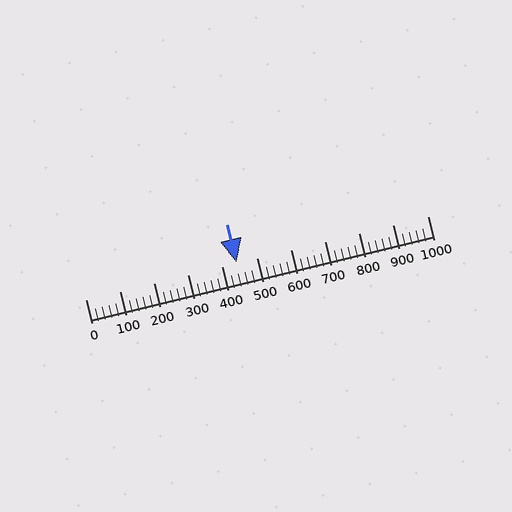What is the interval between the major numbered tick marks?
The major tick marks are spaced 100 units apart.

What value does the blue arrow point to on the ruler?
The blue arrow points to approximately 443.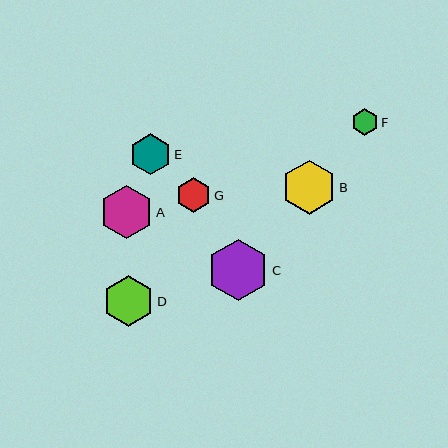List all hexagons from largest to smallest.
From largest to smallest: C, B, A, D, E, G, F.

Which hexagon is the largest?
Hexagon C is the largest with a size of approximately 61 pixels.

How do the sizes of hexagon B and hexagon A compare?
Hexagon B and hexagon A are approximately the same size.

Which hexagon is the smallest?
Hexagon F is the smallest with a size of approximately 27 pixels.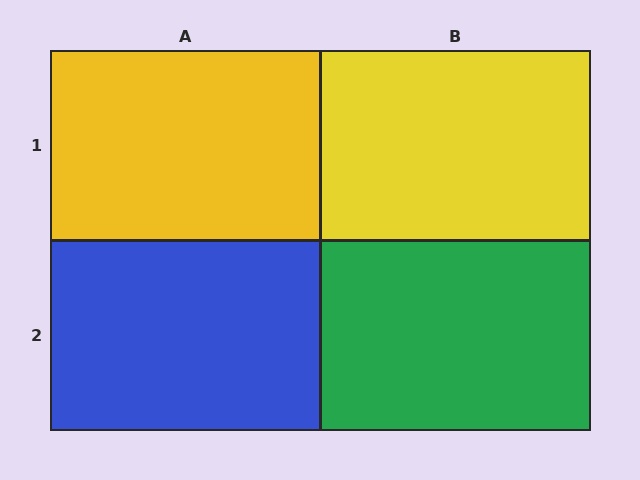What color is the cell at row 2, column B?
Green.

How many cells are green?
1 cell is green.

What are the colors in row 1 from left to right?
Yellow, yellow.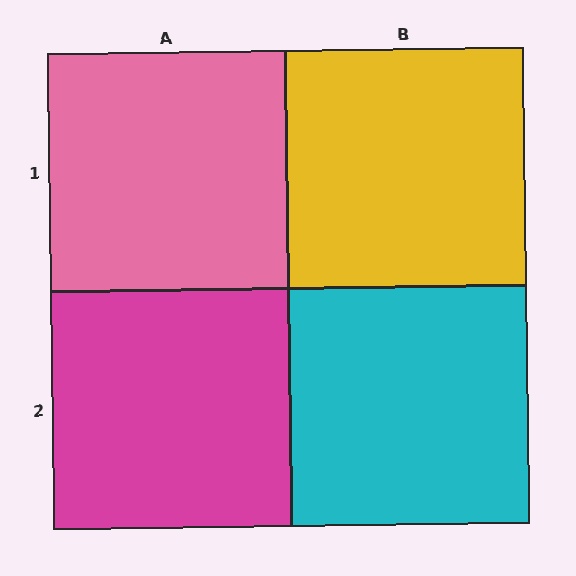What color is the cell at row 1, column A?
Pink.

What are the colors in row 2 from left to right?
Magenta, cyan.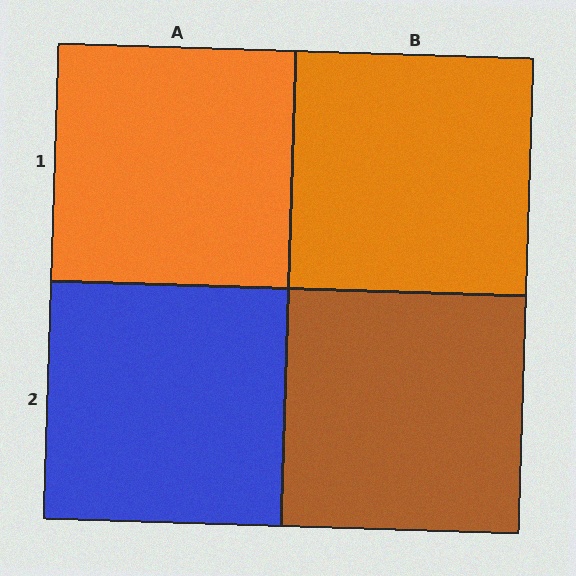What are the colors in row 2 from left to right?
Blue, brown.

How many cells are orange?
2 cells are orange.